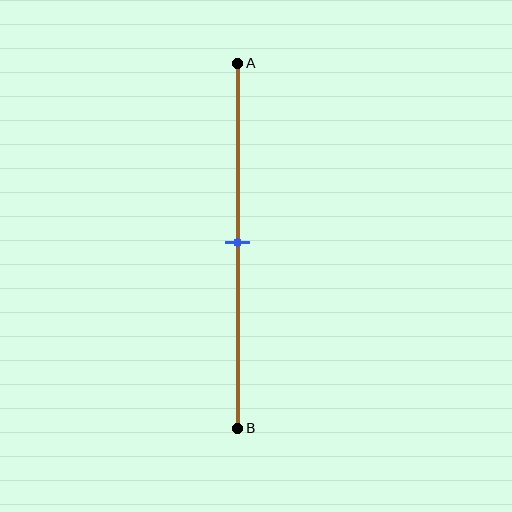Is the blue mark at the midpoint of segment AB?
Yes, the mark is approximately at the midpoint.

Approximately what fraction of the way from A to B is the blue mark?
The blue mark is approximately 50% of the way from A to B.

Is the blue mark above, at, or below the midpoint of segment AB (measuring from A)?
The blue mark is approximately at the midpoint of segment AB.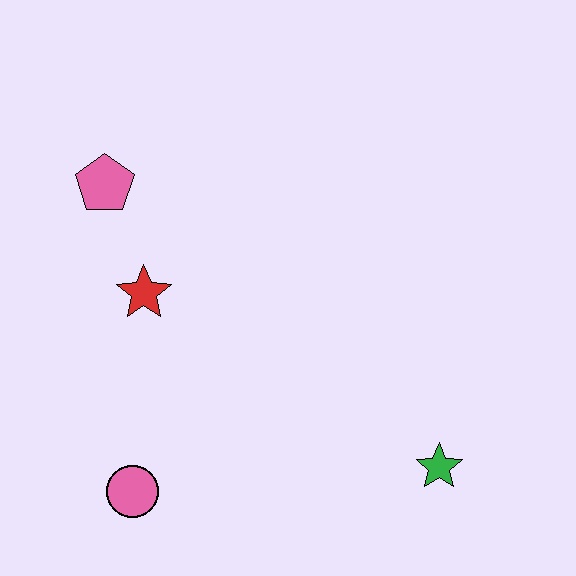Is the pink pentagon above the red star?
Yes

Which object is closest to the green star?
The pink circle is closest to the green star.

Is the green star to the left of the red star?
No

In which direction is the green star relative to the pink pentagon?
The green star is to the right of the pink pentagon.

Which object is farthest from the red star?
The green star is farthest from the red star.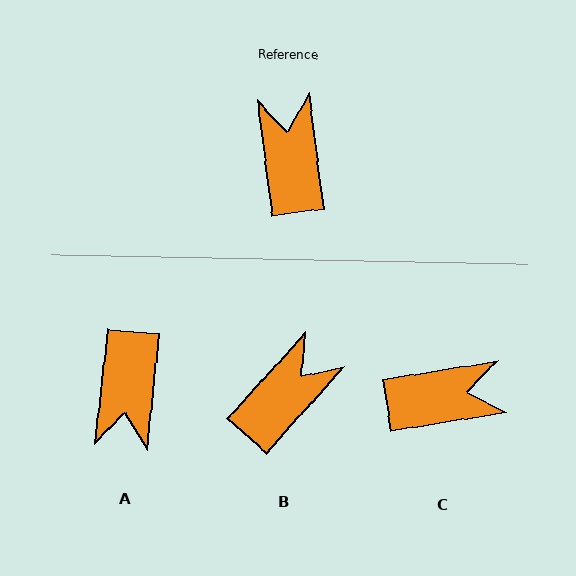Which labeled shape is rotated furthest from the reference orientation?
A, about 167 degrees away.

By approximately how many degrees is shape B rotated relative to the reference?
Approximately 49 degrees clockwise.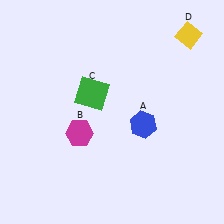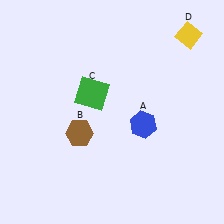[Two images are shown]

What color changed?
The hexagon (B) changed from magenta in Image 1 to brown in Image 2.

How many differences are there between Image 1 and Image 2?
There is 1 difference between the two images.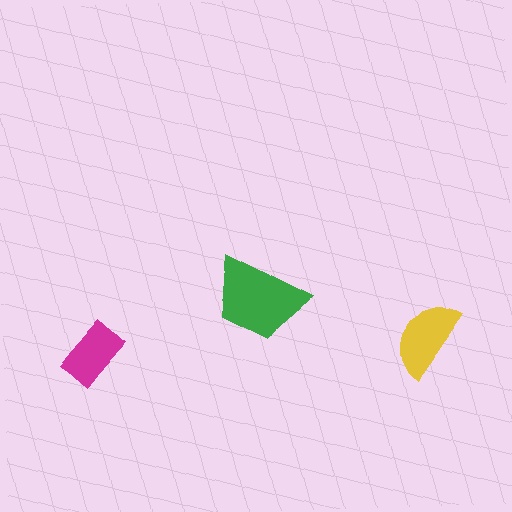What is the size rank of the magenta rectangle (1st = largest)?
3rd.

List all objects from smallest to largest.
The magenta rectangle, the yellow semicircle, the green trapezoid.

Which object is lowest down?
The magenta rectangle is bottommost.